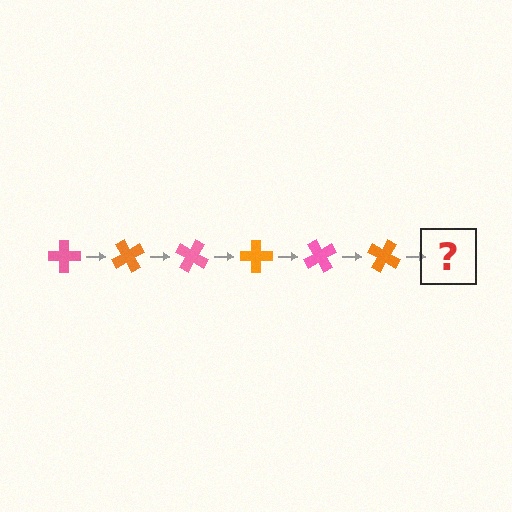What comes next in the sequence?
The next element should be a pink cross, rotated 360 degrees from the start.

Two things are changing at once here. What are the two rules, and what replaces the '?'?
The two rules are that it rotates 60 degrees each step and the color cycles through pink and orange. The '?' should be a pink cross, rotated 360 degrees from the start.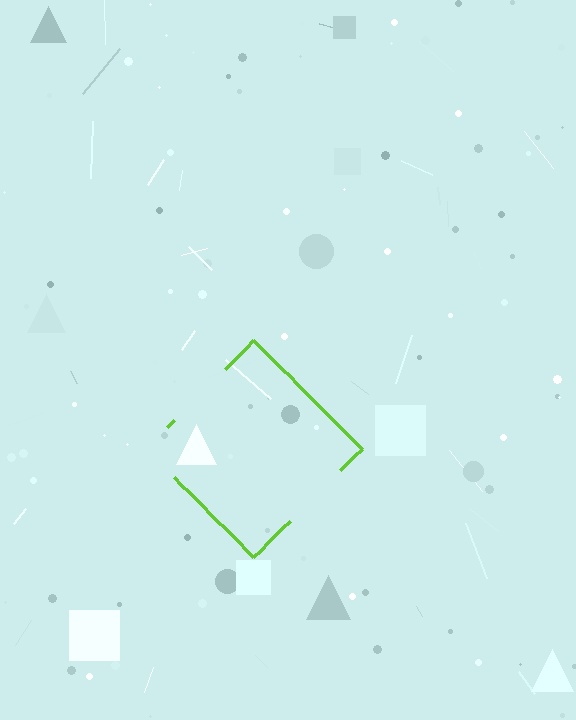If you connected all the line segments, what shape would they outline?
They would outline a diamond.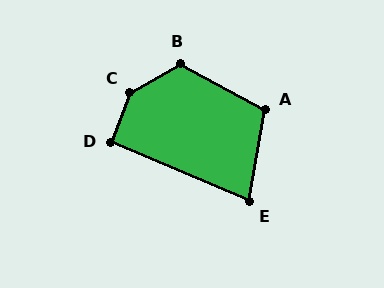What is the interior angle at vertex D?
Approximately 93 degrees (approximately right).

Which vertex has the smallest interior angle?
E, at approximately 77 degrees.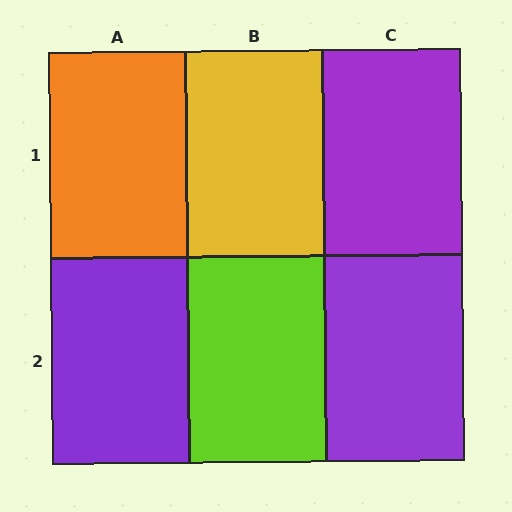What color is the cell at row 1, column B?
Yellow.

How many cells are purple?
3 cells are purple.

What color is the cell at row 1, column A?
Orange.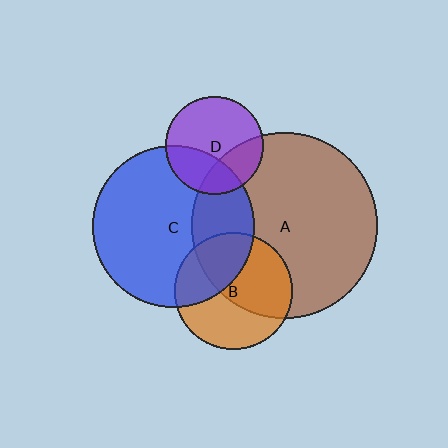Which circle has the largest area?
Circle A (brown).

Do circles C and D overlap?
Yes.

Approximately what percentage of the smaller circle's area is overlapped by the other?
Approximately 30%.